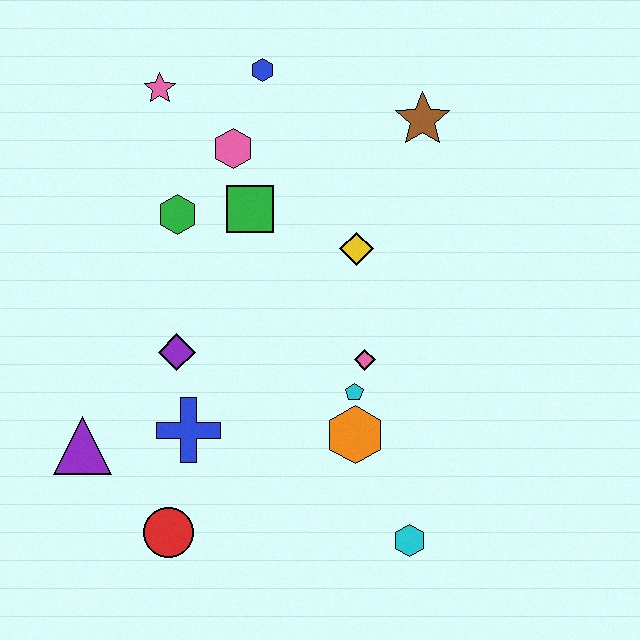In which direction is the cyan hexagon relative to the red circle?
The cyan hexagon is to the right of the red circle.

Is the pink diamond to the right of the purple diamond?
Yes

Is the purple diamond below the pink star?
Yes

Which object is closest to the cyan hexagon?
The orange hexagon is closest to the cyan hexagon.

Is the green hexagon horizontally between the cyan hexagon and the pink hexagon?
No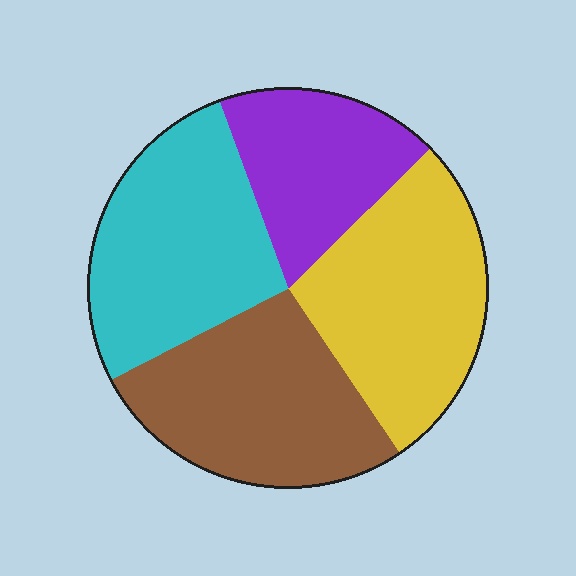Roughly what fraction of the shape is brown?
Brown covers roughly 25% of the shape.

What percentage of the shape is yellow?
Yellow takes up about one quarter (1/4) of the shape.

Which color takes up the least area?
Purple, at roughly 20%.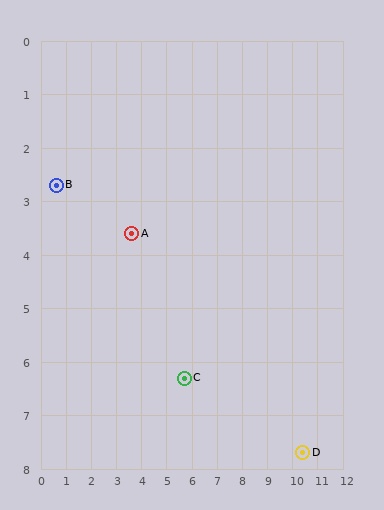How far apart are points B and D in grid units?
Points B and D are about 11.0 grid units apart.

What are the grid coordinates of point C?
Point C is at approximately (5.7, 6.3).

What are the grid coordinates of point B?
Point B is at approximately (0.6, 2.7).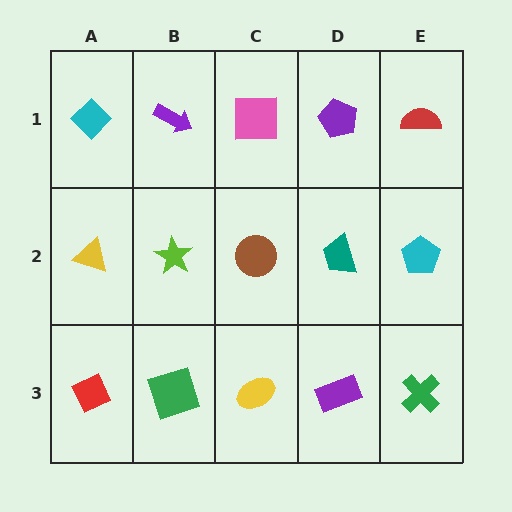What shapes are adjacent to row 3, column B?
A lime star (row 2, column B), a red diamond (row 3, column A), a yellow ellipse (row 3, column C).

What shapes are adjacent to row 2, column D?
A purple pentagon (row 1, column D), a purple rectangle (row 3, column D), a brown circle (row 2, column C), a cyan pentagon (row 2, column E).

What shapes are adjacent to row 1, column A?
A yellow triangle (row 2, column A), a purple arrow (row 1, column B).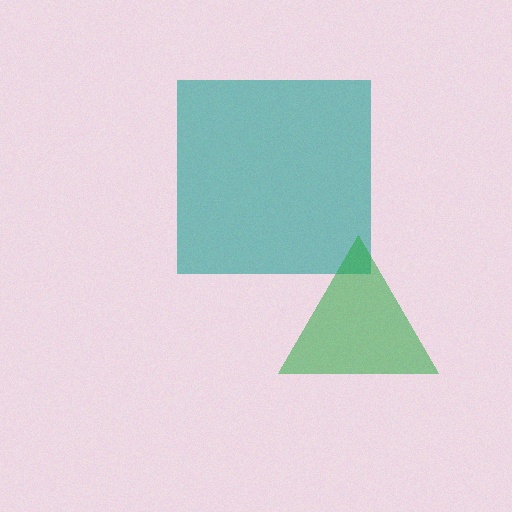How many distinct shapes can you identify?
There are 2 distinct shapes: a teal square, a green triangle.